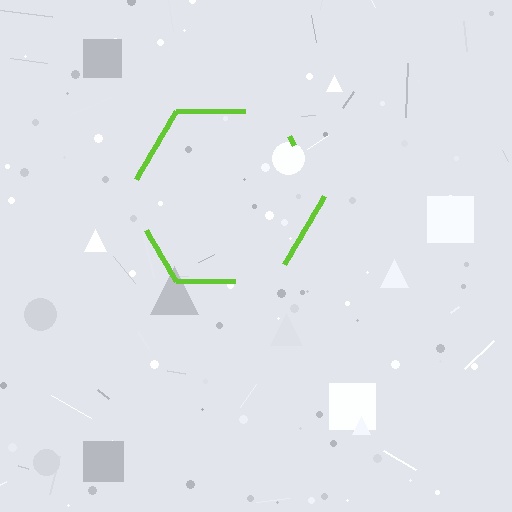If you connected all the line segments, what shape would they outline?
They would outline a hexagon.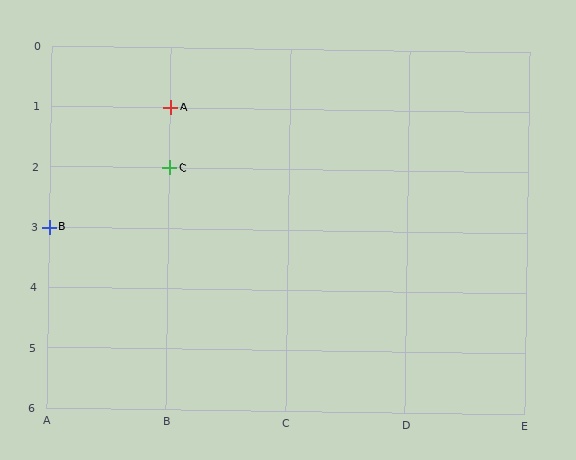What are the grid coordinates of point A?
Point A is at grid coordinates (B, 1).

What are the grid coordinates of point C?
Point C is at grid coordinates (B, 2).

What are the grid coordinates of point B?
Point B is at grid coordinates (A, 3).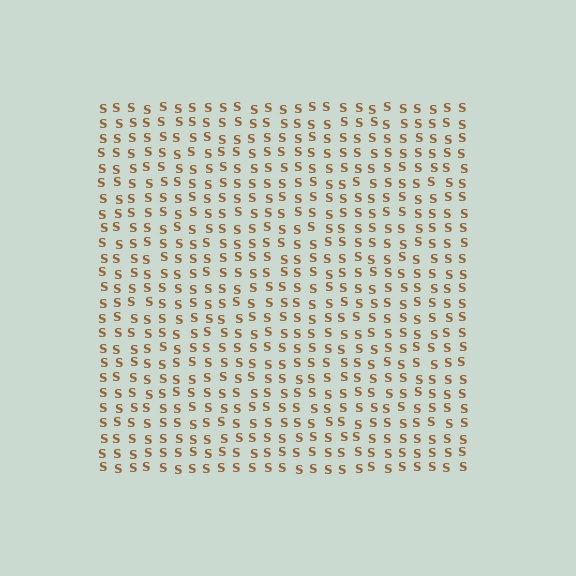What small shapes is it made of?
It is made of small letter S's.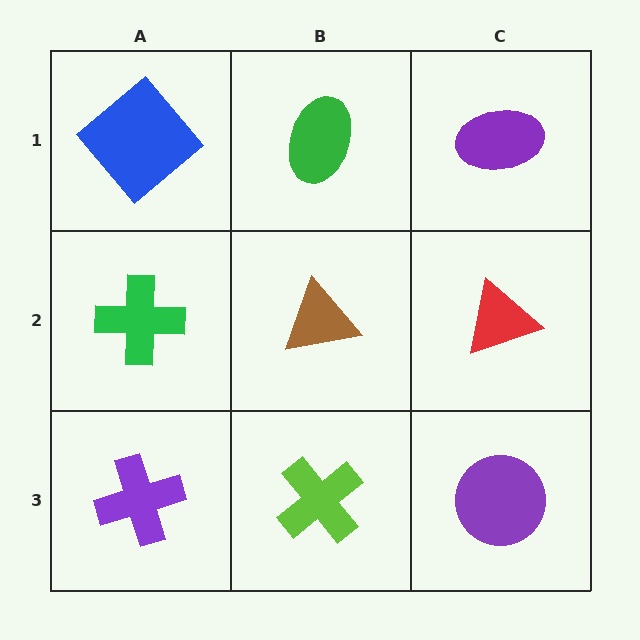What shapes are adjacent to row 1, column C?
A red triangle (row 2, column C), a green ellipse (row 1, column B).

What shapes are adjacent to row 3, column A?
A green cross (row 2, column A), a lime cross (row 3, column B).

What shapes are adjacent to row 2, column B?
A green ellipse (row 1, column B), a lime cross (row 3, column B), a green cross (row 2, column A), a red triangle (row 2, column C).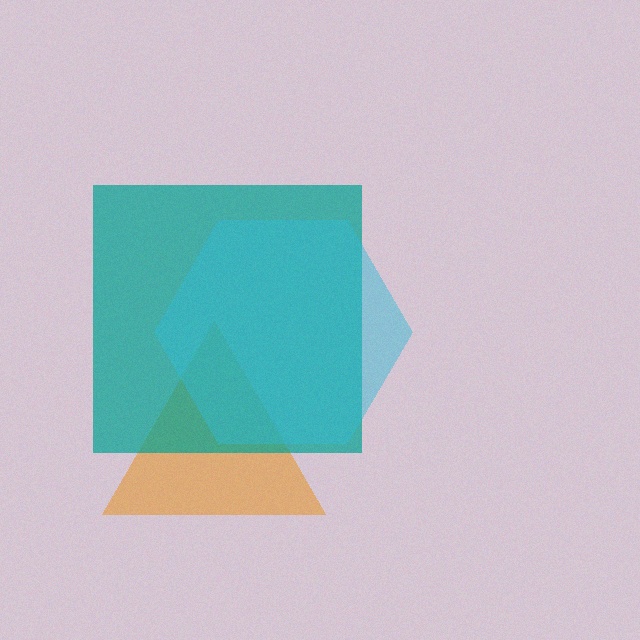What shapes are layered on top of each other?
The layered shapes are: an orange triangle, a teal square, a cyan hexagon.